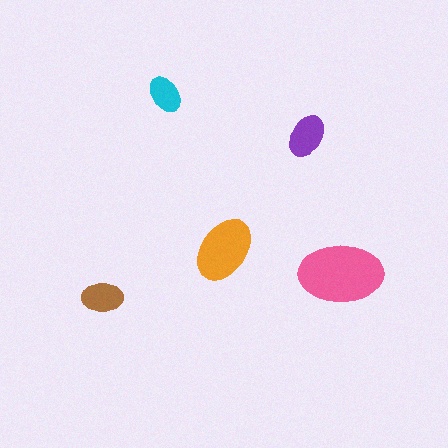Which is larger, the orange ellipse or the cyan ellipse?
The orange one.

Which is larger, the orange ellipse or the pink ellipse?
The pink one.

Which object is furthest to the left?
The brown ellipse is leftmost.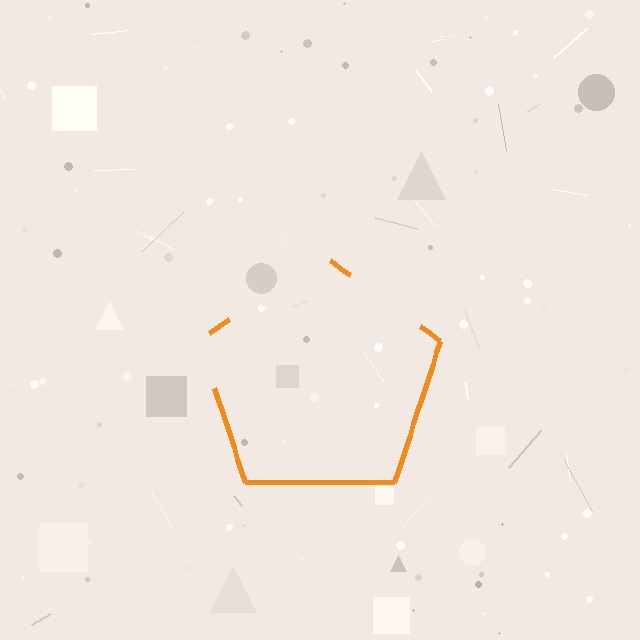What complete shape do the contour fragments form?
The contour fragments form a pentagon.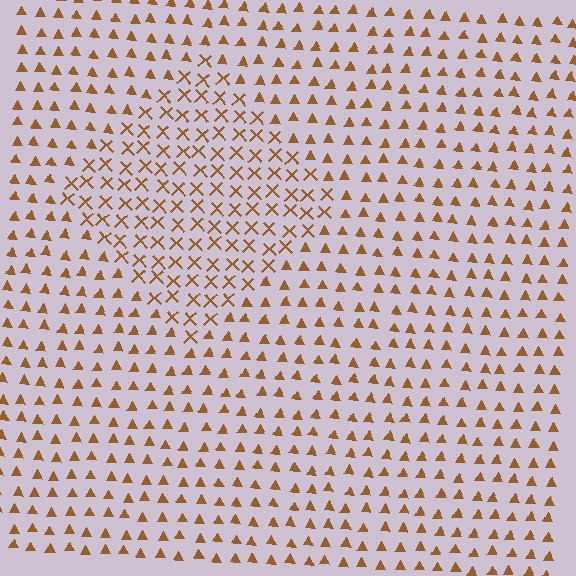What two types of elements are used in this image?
The image uses X marks inside the diamond region and triangles outside it.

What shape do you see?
I see a diamond.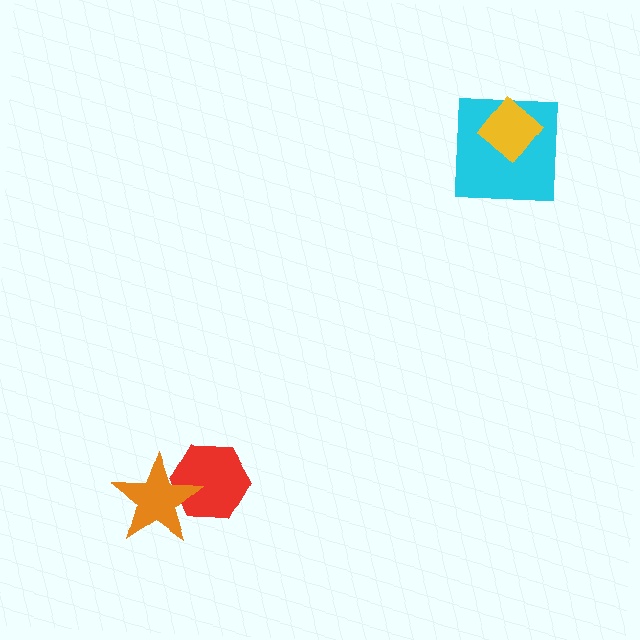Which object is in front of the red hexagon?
The orange star is in front of the red hexagon.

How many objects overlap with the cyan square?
1 object overlaps with the cyan square.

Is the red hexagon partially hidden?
Yes, it is partially covered by another shape.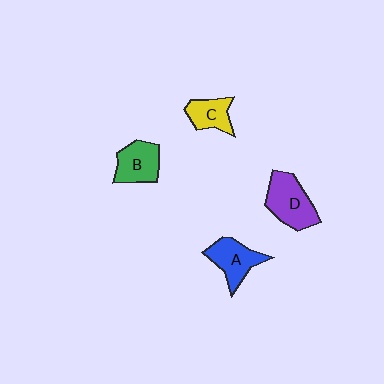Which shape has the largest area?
Shape D (purple).